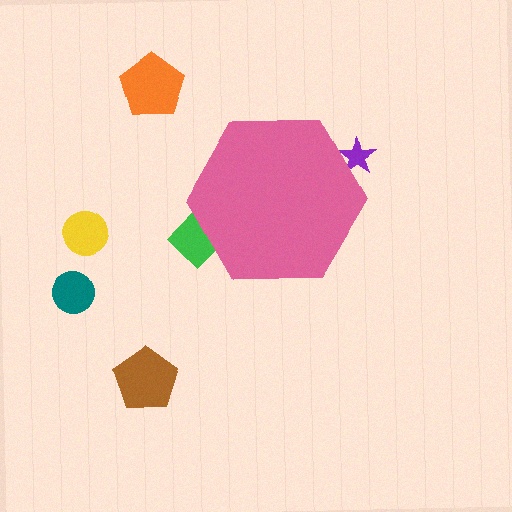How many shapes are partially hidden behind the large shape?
2 shapes are partially hidden.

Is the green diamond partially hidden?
Yes, the green diamond is partially hidden behind the pink hexagon.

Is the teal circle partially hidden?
No, the teal circle is fully visible.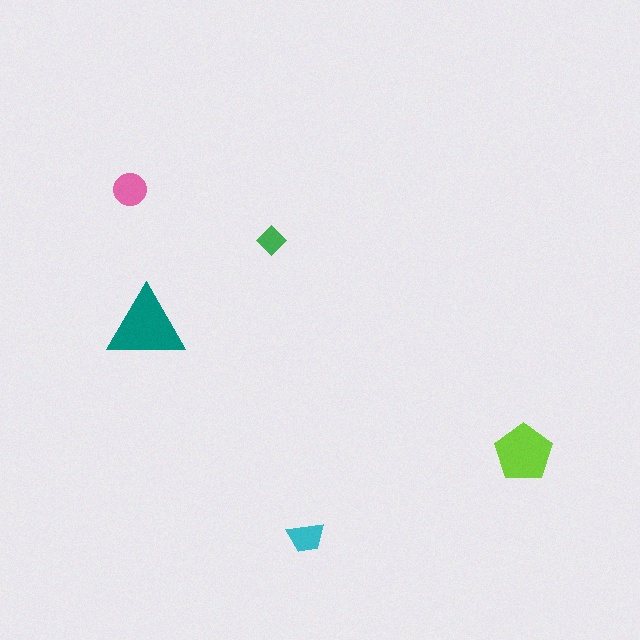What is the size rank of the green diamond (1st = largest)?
5th.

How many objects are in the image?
There are 5 objects in the image.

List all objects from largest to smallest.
The teal triangle, the lime pentagon, the pink circle, the cyan trapezoid, the green diamond.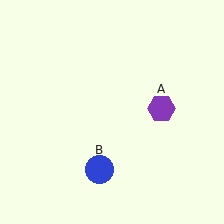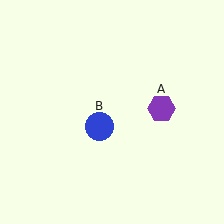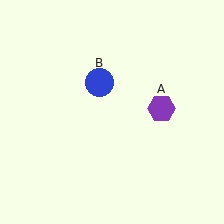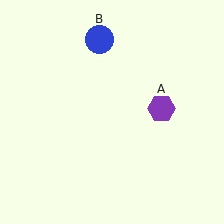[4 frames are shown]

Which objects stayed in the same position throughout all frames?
Purple hexagon (object A) remained stationary.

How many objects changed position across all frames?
1 object changed position: blue circle (object B).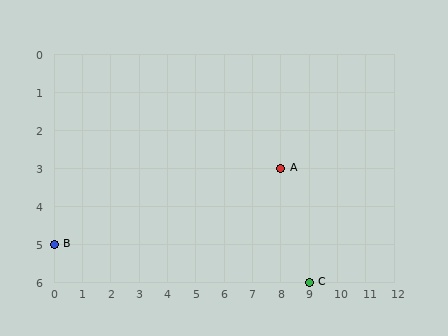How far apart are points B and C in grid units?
Points B and C are 9 columns and 1 row apart (about 9.1 grid units diagonally).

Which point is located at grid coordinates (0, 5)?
Point B is at (0, 5).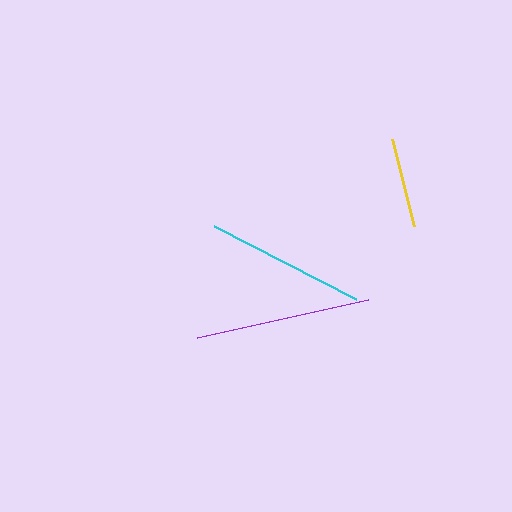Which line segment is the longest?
The purple line is the longest at approximately 175 pixels.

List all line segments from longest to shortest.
From longest to shortest: purple, cyan, yellow.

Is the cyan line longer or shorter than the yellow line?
The cyan line is longer than the yellow line.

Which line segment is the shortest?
The yellow line is the shortest at approximately 90 pixels.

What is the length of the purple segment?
The purple segment is approximately 175 pixels long.